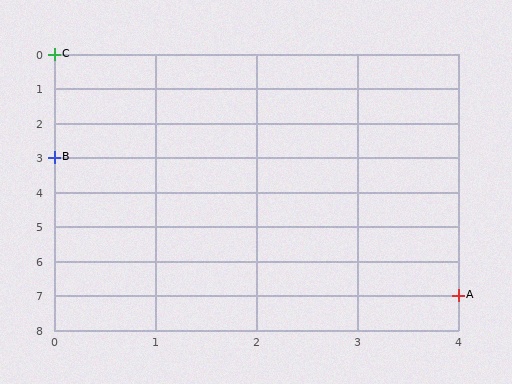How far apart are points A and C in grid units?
Points A and C are 4 columns and 7 rows apart (about 8.1 grid units diagonally).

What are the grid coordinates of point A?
Point A is at grid coordinates (4, 7).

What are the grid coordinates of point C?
Point C is at grid coordinates (0, 0).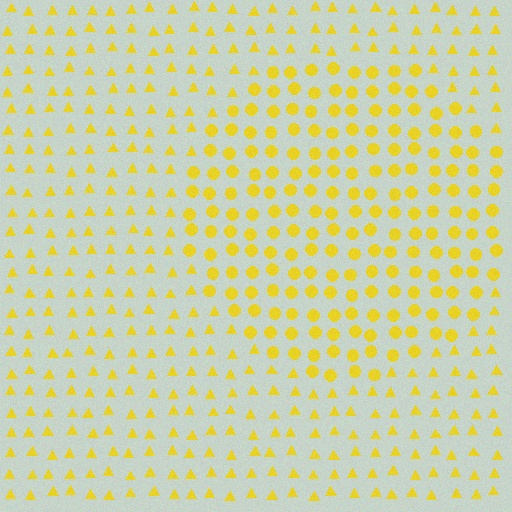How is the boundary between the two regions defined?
The boundary is defined by a change in element shape: circles inside vs. triangles outside. All elements share the same color and spacing.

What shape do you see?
I see a circle.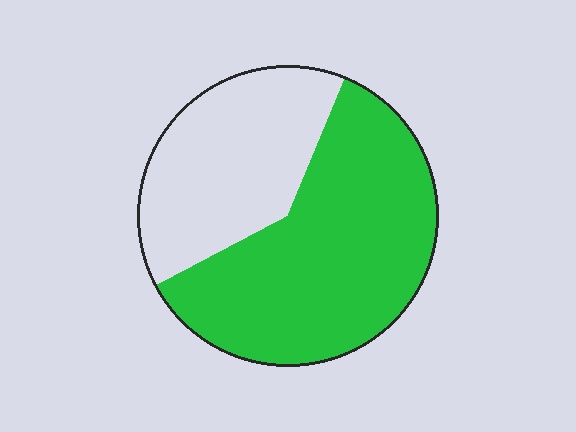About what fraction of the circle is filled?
About three fifths (3/5).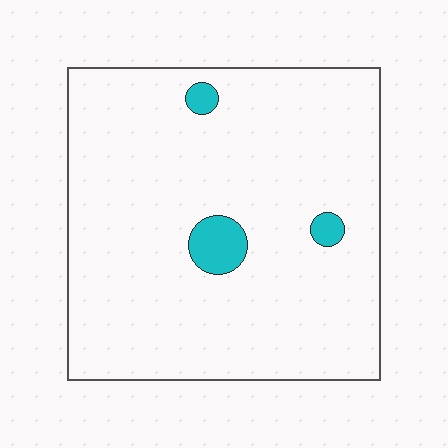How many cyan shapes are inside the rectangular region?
3.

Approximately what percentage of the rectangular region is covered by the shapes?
Approximately 5%.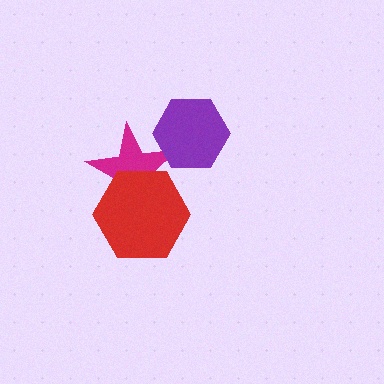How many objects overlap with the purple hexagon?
1 object overlaps with the purple hexagon.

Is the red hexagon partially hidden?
No, no other shape covers it.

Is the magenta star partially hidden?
Yes, it is partially covered by another shape.